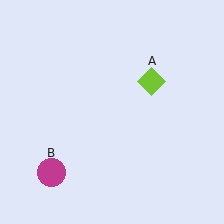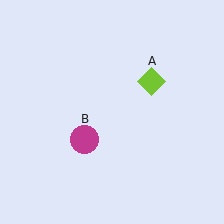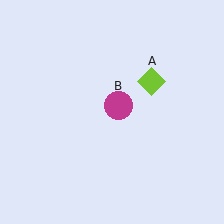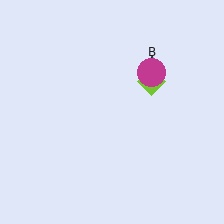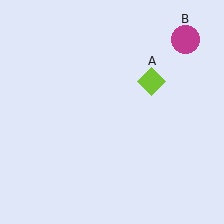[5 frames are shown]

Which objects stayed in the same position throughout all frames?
Lime diamond (object A) remained stationary.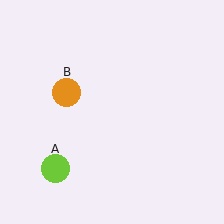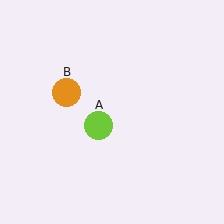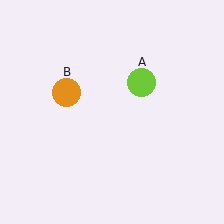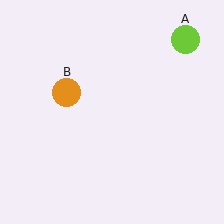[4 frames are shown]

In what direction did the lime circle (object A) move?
The lime circle (object A) moved up and to the right.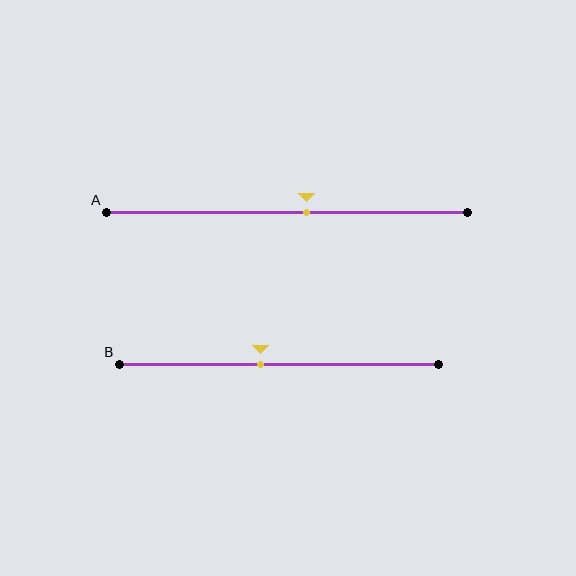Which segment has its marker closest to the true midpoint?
Segment A has its marker closest to the true midpoint.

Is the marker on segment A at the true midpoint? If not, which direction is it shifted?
No, the marker on segment A is shifted to the right by about 5% of the segment length.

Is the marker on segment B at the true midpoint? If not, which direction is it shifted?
No, the marker on segment B is shifted to the left by about 6% of the segment length.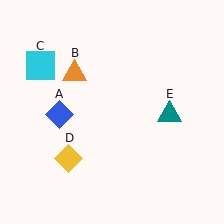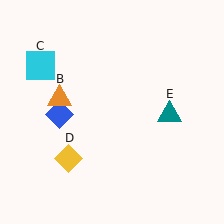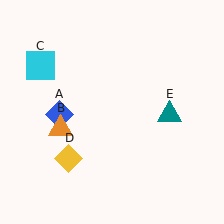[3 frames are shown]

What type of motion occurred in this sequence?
The orange triangle (object B) rotated counterclockwise around the center of the scene.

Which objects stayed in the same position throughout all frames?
Blue diamond (object A) and cyan square (object C) and yellow diamond (object D) and teal triangle (object E) remained stationary.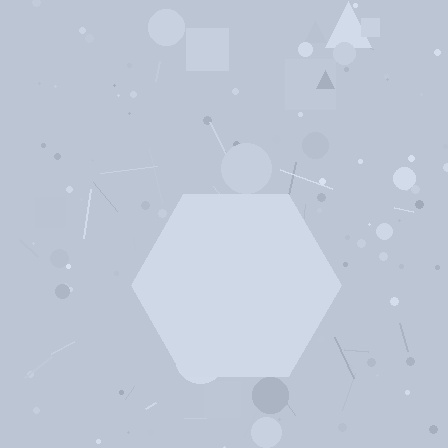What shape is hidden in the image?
A hexagon is hidden in the image.